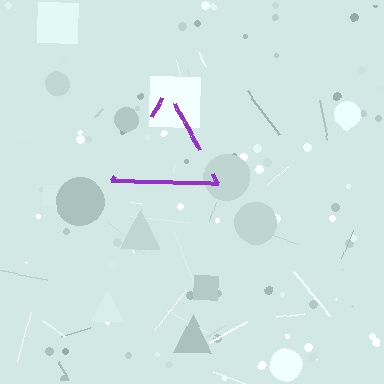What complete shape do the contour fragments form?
The contour fragments form a triangle.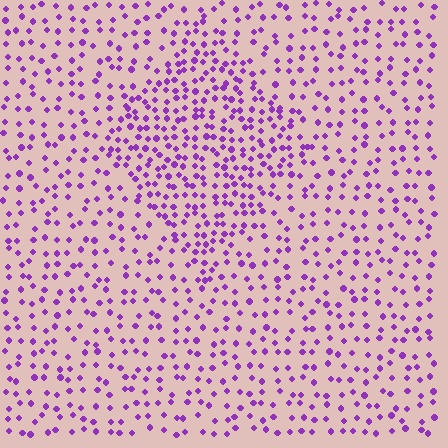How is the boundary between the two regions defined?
The boundary is defined by a change in element density (approximately 1.8x ratio). All elements are the same color, size, and shape.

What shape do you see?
I see a diamond.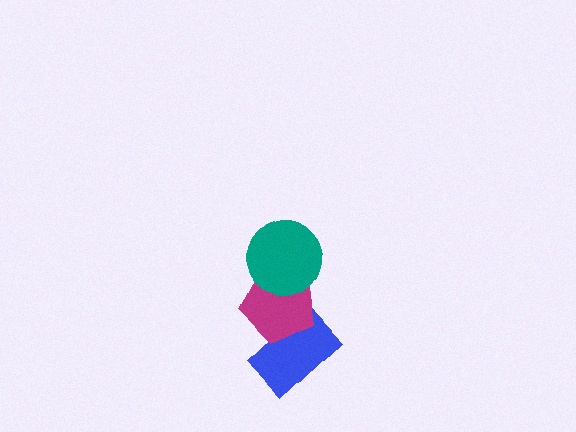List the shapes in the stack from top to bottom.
From top to bottom: the teal circle, the magenta pentagon, the blue rectangle.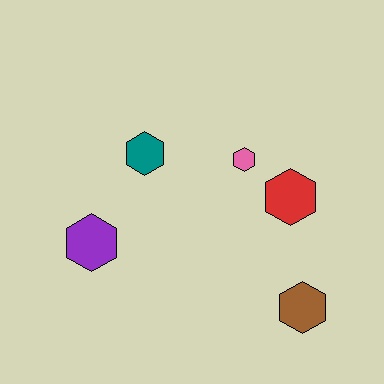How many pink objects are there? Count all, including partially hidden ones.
There is 1 pink object.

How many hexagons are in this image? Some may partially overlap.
There are 5 hexagons.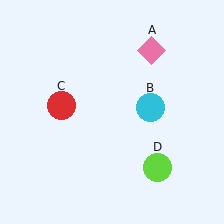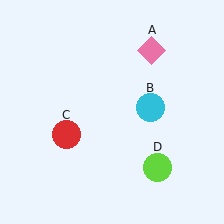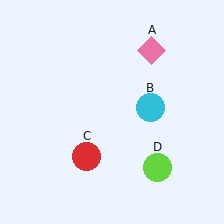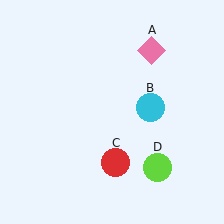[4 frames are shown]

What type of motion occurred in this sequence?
The red circle (object C) rotated counterclockwise around the center of the scene.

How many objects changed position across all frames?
1 object changed position: red circle (object C).